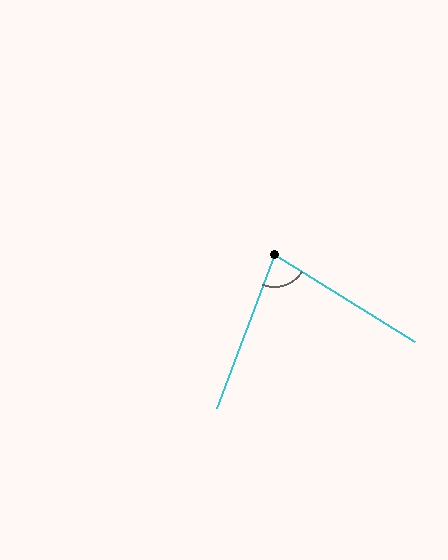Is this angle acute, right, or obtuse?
It is acute.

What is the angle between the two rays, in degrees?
Approximately 79 degrees.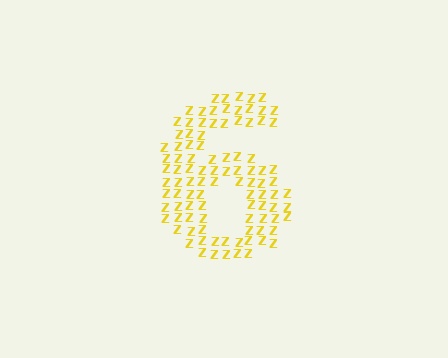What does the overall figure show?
The overall figure shows the digit 6.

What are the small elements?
The small elements are letter Z's.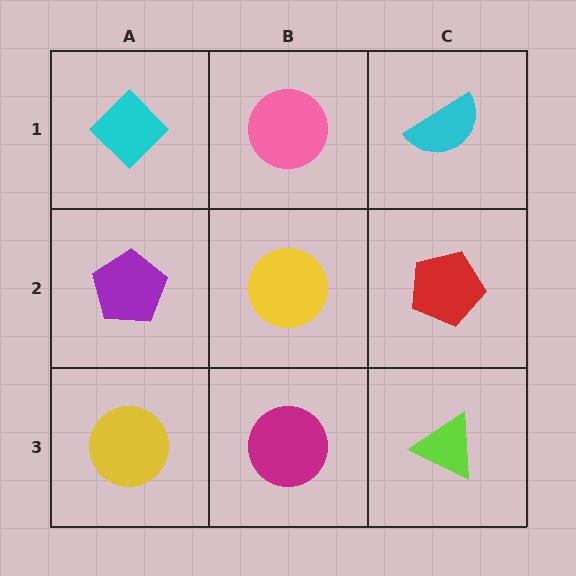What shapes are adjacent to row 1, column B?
A yellow circle (row 2, column B), a cyan diamond (row 1, column A), a cyan semicircle (row 1, column C).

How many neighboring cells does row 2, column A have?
3.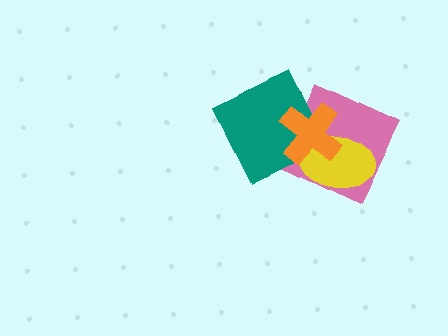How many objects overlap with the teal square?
2 objects overlap with the teal square.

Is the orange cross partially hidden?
No, no other shape covers it.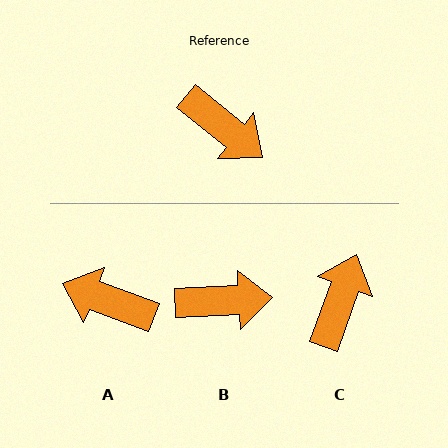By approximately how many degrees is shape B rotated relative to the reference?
Approximately 42 degrees counter-clockwise.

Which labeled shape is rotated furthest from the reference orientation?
A, about 162 degrees away.